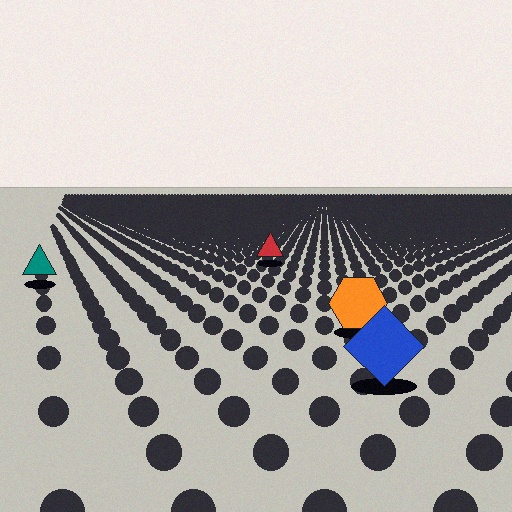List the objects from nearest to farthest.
From nearest to farthest: the blue diamond, the orange hexagon, the teal triangle, the red triangle.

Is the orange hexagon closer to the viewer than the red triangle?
Yes. The orange hexagon is closer — you can tell from the texture gradient: the ground texture is coarser near it.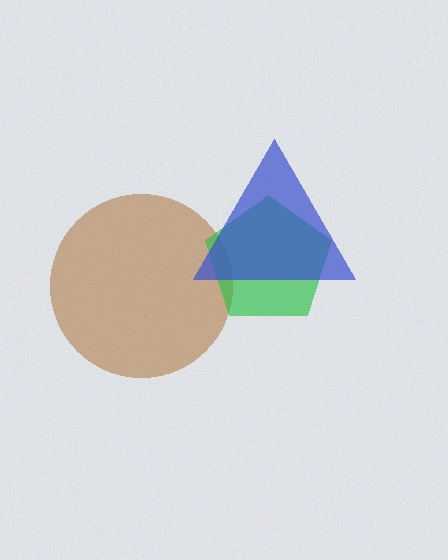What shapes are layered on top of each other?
The layered shapes are: a brown circle, a green pentagon, a blue triangle.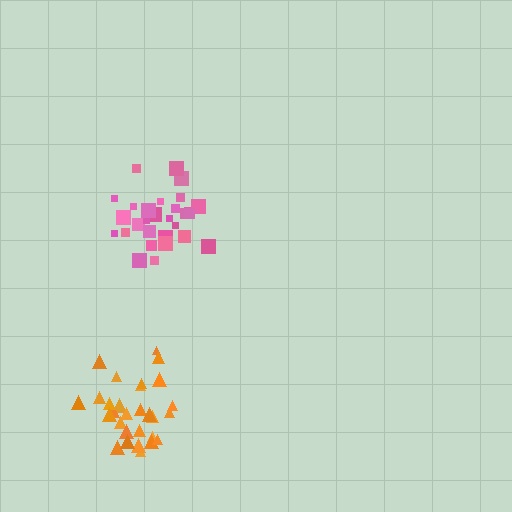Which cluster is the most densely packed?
Orange.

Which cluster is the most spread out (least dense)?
Pink.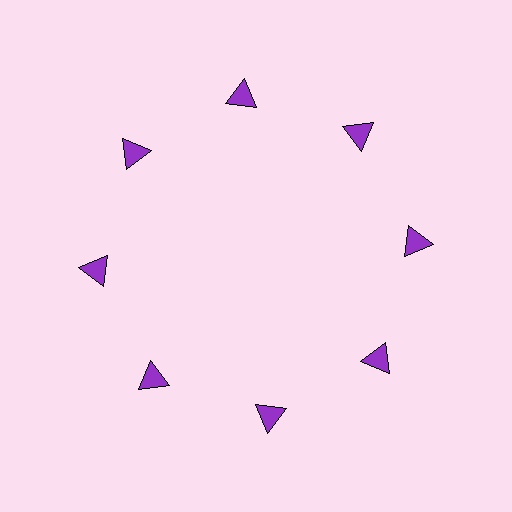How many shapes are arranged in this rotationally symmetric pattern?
There are 8 shapes, arranged in 8 groups of 1.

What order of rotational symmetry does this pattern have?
This pattern has 8-fold rotational symmetry.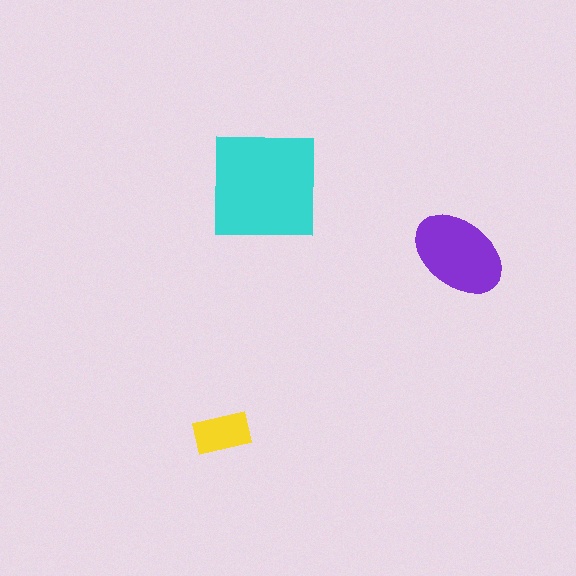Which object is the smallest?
The yellow rectangle.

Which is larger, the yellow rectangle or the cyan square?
The cyan square.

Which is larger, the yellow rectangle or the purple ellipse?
The purple ellipse.